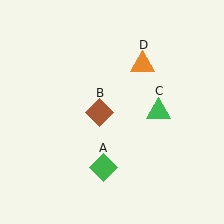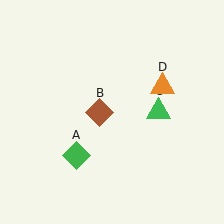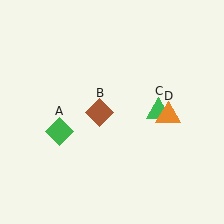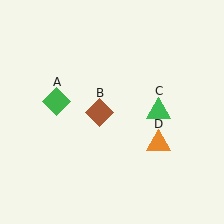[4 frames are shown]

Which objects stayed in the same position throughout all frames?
Brown diamond (object B) and green triangle (object C) remained stationary.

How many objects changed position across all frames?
2 objects changed position: green diamond (object A), orange triangle (object D).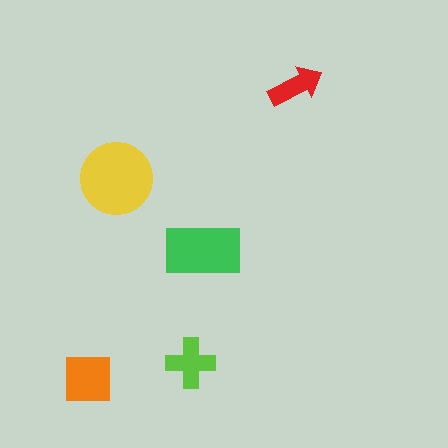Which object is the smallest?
The red arrow.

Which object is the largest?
The yellow circle.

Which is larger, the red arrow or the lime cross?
The lime cross.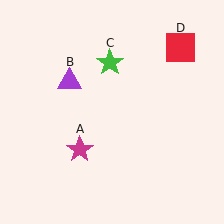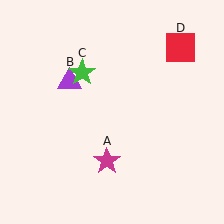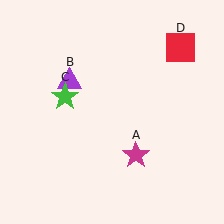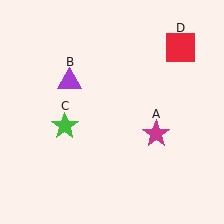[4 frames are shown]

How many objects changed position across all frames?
2 objects changed position: magenta star (object A), green star (object C).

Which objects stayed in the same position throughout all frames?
Purple triangle (object B) and red square (object D) remained stationary.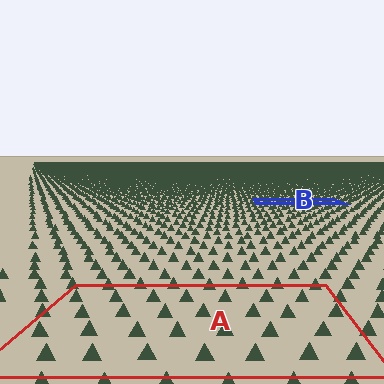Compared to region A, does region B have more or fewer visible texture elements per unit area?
Region B has more texture elements per unit area — they are packed more densely because it is farther away.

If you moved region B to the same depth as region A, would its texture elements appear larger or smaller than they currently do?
They would appear larger. At a closer depth, the same texture elements are projected at a bigger on-screen size.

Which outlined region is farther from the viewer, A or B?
Region B is farther from the viewer — the texture elements inside it appear smaller and more densely packed.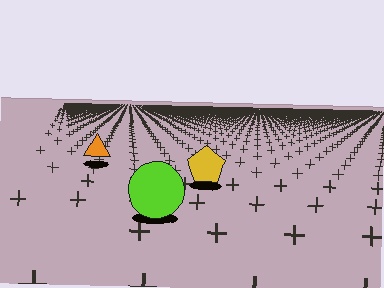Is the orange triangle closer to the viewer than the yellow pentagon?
No. The yellow pentagon is closer — you can tell from the texture gradient: the ground texture is coarser near it.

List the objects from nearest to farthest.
From nearest to farthest: the lime circle, the yellow pentagon, the orange triangle.